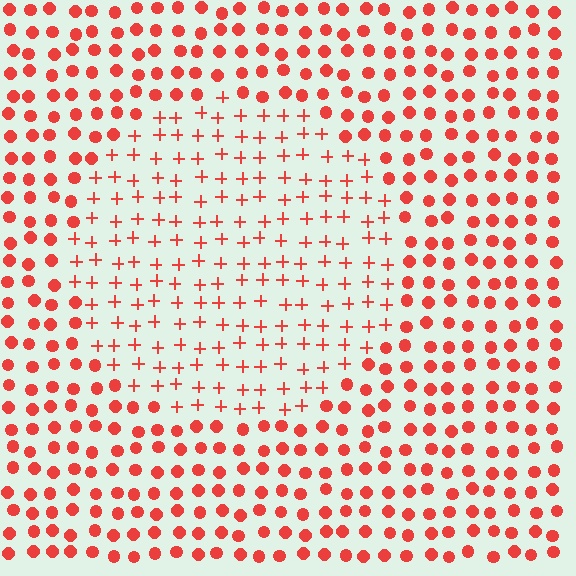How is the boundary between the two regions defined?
The boundary is defined by a change in element shape: plus signs inside vs. circles outside. All elements share the same color and spacing.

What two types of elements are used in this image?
The image uses plus signs inside the circle region and circles outside it.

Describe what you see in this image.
The image is filled with small red elements arranged in a uniform grid. A circle-shaped region contains plus signs, while the surrounding area contains circles. The boundary is defined purely by the change in element shape.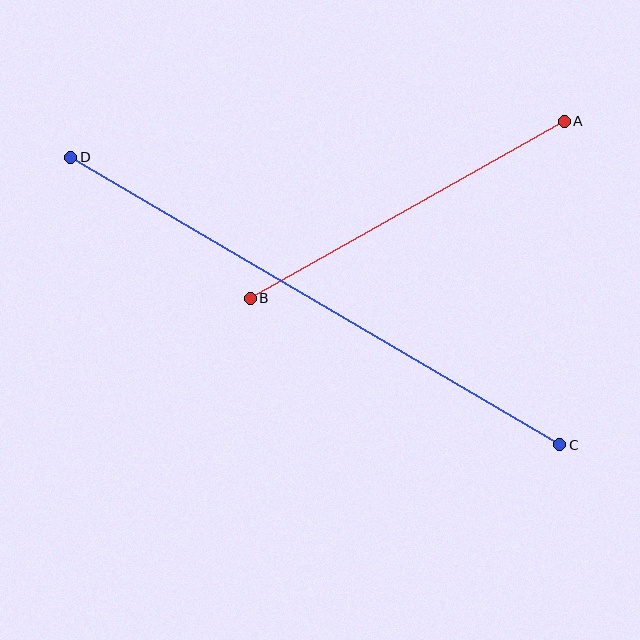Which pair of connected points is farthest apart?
Points C and D are farthest apart.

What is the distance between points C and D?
The distance is approximately 567 pixels.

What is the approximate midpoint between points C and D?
The midpoint is at approximately (315, 301) pixels.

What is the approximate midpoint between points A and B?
The midpoint is at approximately (407, 210) pixels.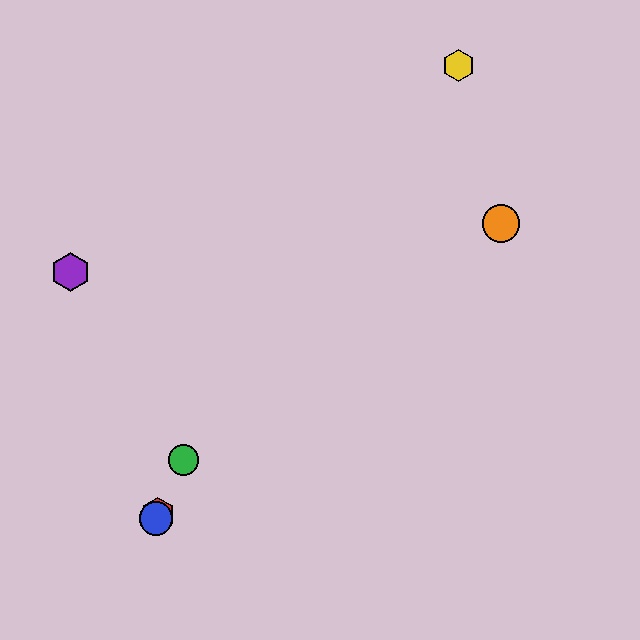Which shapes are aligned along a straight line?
The red hexagon, the blue circle, the green circle are aligned along a straight line.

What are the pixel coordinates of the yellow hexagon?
The yellow hexagon is at (458, 66).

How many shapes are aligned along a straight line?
3 shapes (the red hexagon, the blue circle, the green circle) are aligned along a straight line.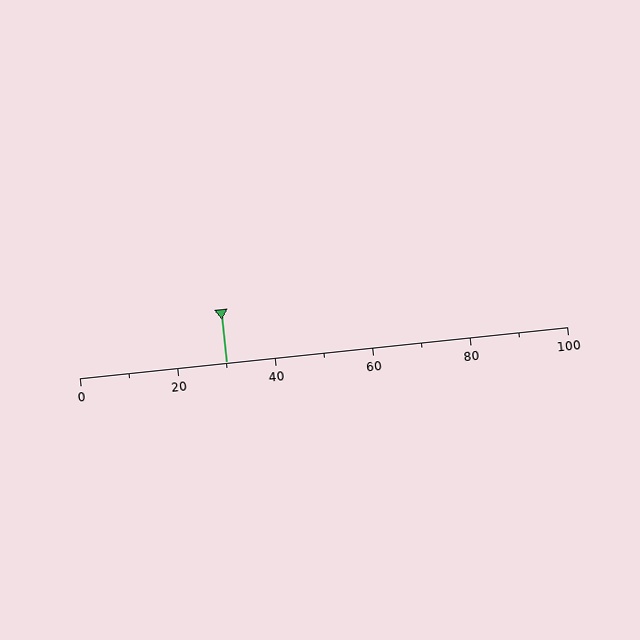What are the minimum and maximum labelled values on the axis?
The axis runs from 0 to 100.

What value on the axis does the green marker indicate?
The marker indicates approximately 30.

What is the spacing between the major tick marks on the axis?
The major ticks are spaced 20 apart.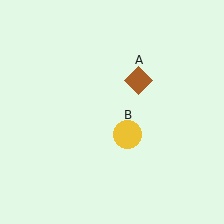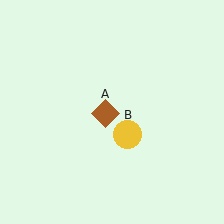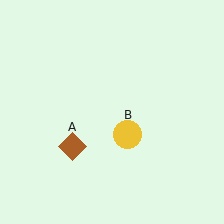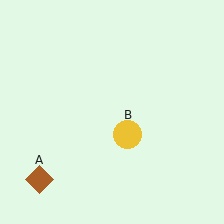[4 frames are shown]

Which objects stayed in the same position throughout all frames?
Yellow circle (object B) remained stationary.